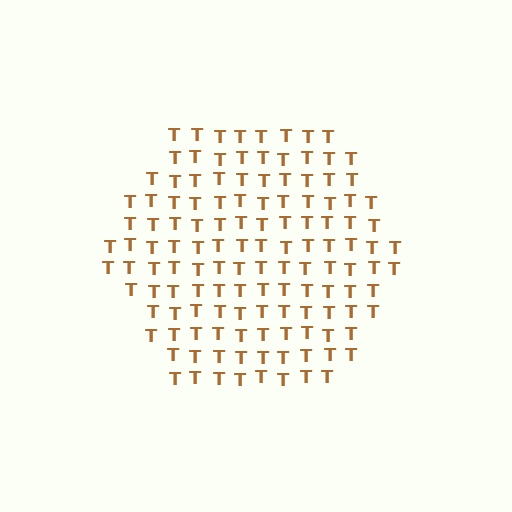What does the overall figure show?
The overall figure shows a hexagon.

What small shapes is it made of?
It is made of small letter T's.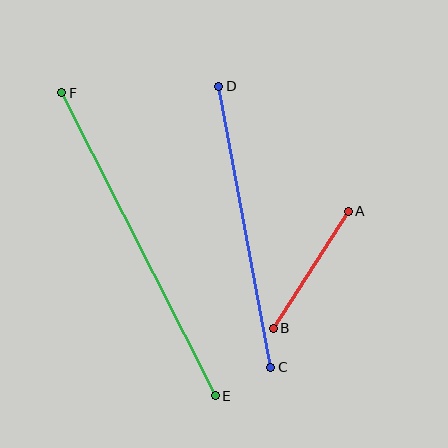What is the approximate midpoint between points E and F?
The midpoint is at approximately (139, 244) pixels.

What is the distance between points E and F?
The distance is approximately 340 pixels.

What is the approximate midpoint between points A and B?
The midpoint is at approximately (311, 270) pixels.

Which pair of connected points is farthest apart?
Points E and F are farthest apart.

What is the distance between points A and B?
The distance is approximately 139 pixels.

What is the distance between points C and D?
The distance is approximately 286 pixels.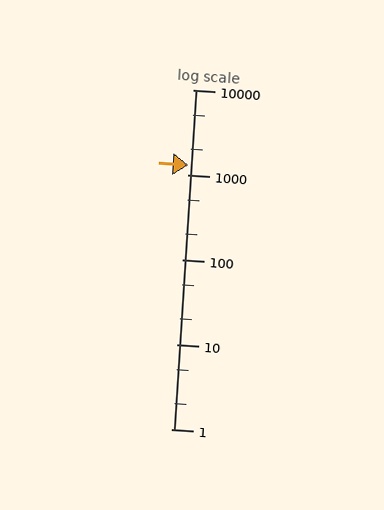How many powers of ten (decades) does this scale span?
The scale spans 4 decades, from 1 to 10000.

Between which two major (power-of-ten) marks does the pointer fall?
The pointer is between 1000 and 10000.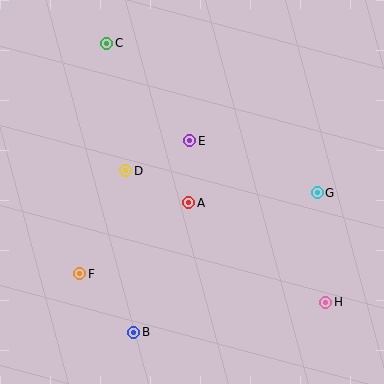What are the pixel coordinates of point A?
Point A is at (189, 203).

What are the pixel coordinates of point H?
Point H is at (326, 302).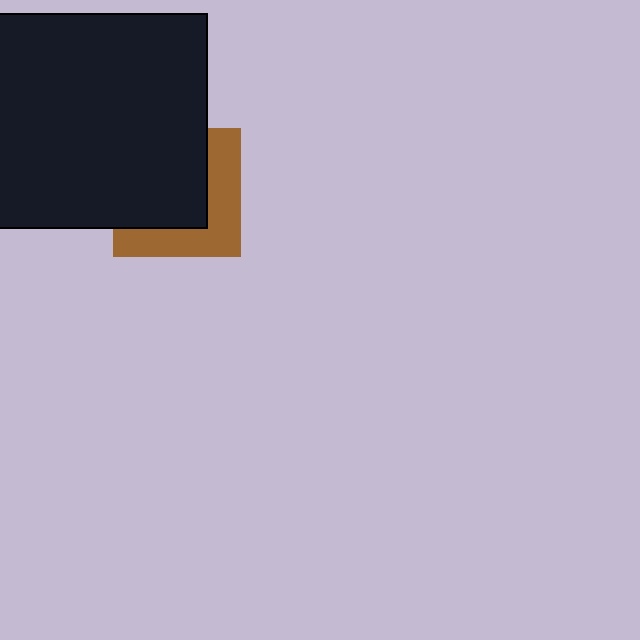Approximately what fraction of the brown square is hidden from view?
Roughly 58% of the brown square is hidden behind the black rectangle.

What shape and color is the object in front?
The object in front is a black rectangle.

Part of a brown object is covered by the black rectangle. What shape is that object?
It is a square.